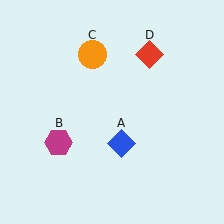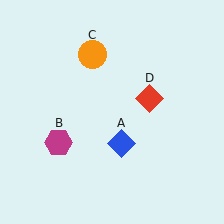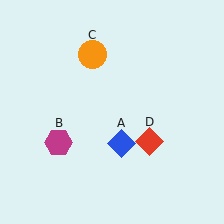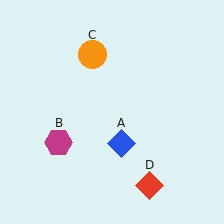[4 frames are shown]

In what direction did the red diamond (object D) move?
The red diamond (object D) moved down.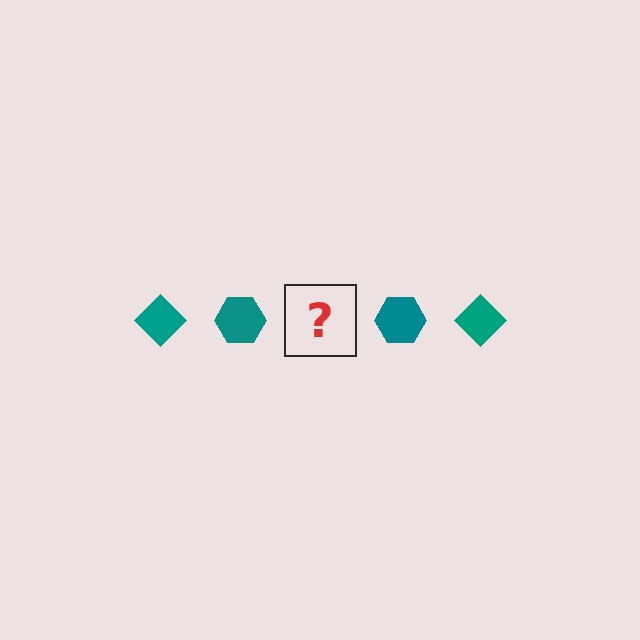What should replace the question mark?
The question mark should be replaced with a teal diamond.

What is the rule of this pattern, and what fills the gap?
The rule is that the pattern cycles through diamond, hexagon shapes in teal. The gap should be filled with a teal diamond.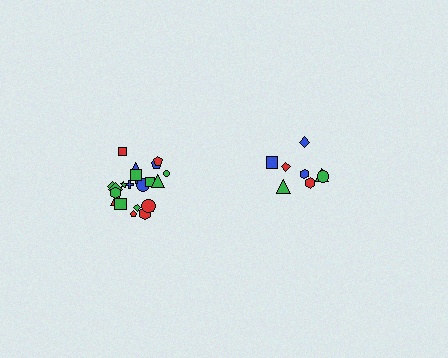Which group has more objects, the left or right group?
The left group.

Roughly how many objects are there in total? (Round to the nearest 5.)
Roughly 30 objects in total.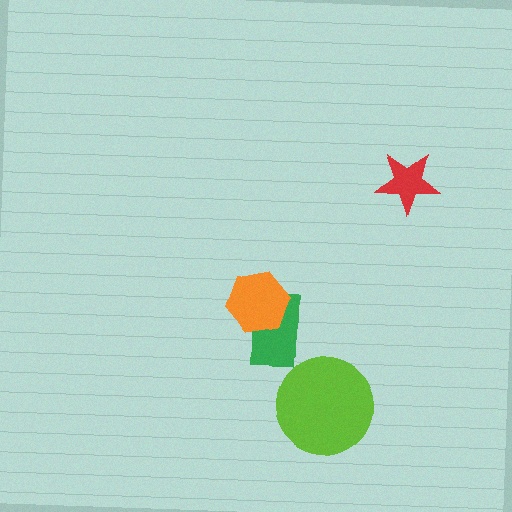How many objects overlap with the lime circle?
0 objects overlap with the lime circle.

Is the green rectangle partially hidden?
Yes, it is partially covered by another shape.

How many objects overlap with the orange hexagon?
1 object overlaps with the orange hexagon.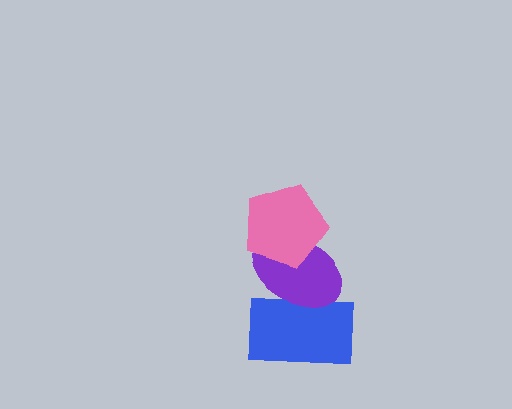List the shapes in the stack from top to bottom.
From top to bottom: the pink pentagon, the purple ellipse, the blue rectangle.